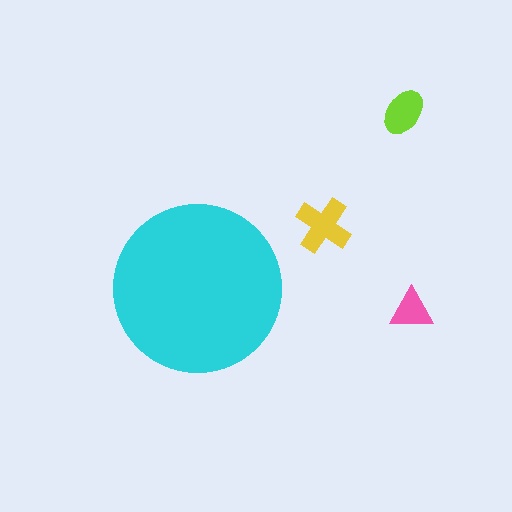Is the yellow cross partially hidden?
No, the yellow cross is fully visible.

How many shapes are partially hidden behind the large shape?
0 shapes are partially hidden.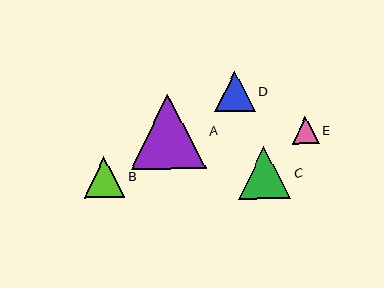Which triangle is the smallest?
Triangle E is the smallest with a size of approximately 27 pixels.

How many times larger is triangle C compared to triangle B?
Triangle C is approximately 1.3 times the size of triangle B.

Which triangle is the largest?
Triangle A is the largest with a size of approximately 76 pixels.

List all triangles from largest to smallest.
From largest to smallest: A, C, D, B, E.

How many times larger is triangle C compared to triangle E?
Triangle C is approximately 1.9 times the size of triangle E.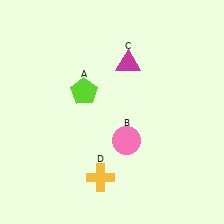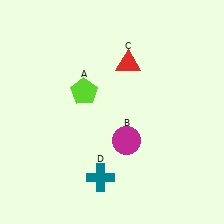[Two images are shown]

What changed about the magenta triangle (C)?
In Image 1, C is magenta. In Image 2, it changed to red.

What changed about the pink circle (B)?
In Image 1, B is pink. In Image 2, it changed to magenta.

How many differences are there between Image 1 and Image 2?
There are 3 differences between the two images.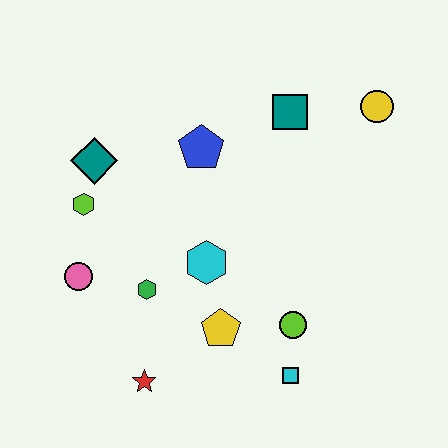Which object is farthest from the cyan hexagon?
The yellow circle is farthest from the cyan hexagon.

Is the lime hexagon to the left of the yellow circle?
Yes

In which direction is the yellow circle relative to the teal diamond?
The yellow circle is to the right of the teal diamond.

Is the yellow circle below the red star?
No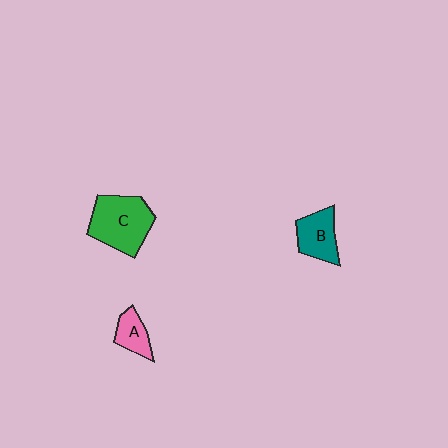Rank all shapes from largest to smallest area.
From largest to smallest: C (green), B (teal), A (pink).